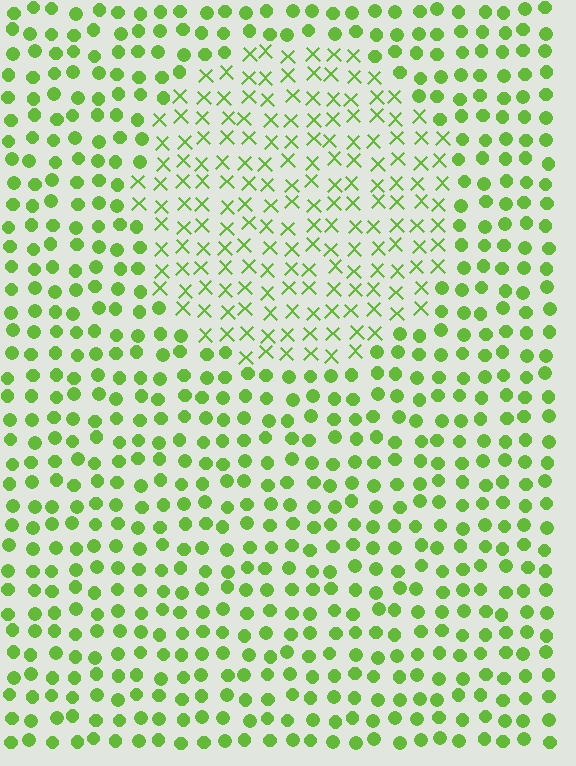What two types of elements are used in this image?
The image uses X marks inside the circle region and circles outside it.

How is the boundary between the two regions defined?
The boundary is defined by a change in element shape: X marks inside vs. circles outside. All elements share the same color and spacing.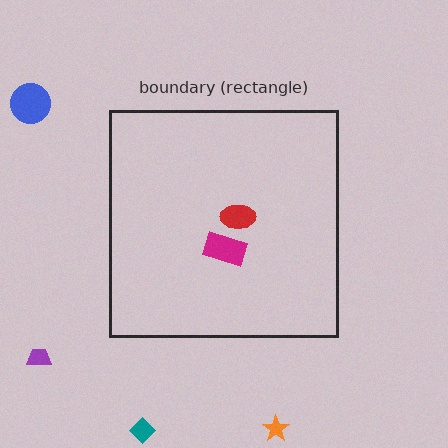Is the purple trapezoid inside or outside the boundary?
Outside.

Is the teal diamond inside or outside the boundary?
Outside.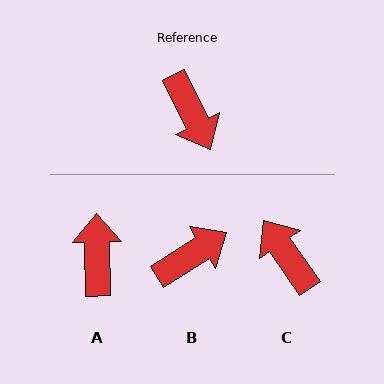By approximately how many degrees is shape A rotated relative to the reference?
Approximately 155 degrees counter-clockwise.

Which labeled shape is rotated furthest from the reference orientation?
C, about 172 degrees away.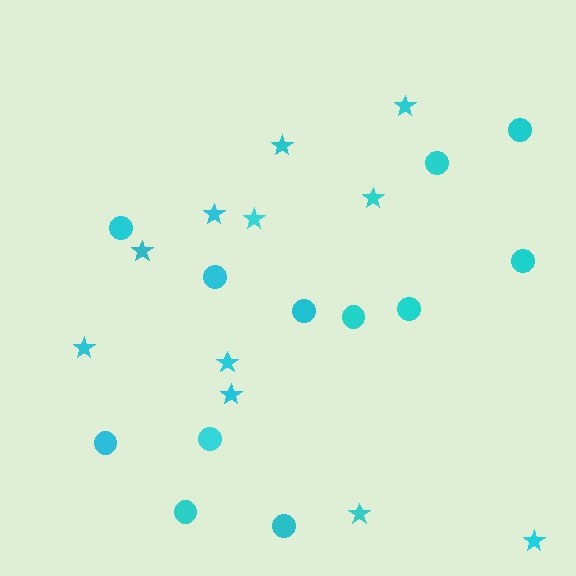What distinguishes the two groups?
There are 2 groups: one group of circles (12) and one group of stars (11).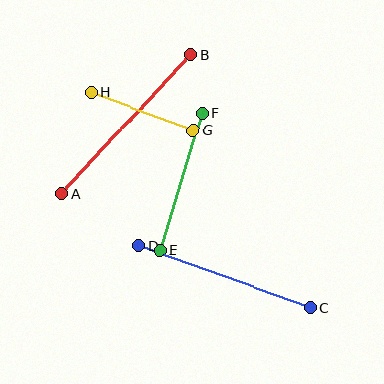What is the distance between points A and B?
The distance is approximately 190 pixels.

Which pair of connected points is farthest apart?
Points A and B are farthest apart.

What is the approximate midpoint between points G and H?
The midpoint is at approximately (142, 112) pixels.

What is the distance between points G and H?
The distance is approximately 109 pixels.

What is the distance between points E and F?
The distance is approximately 143 pixels.